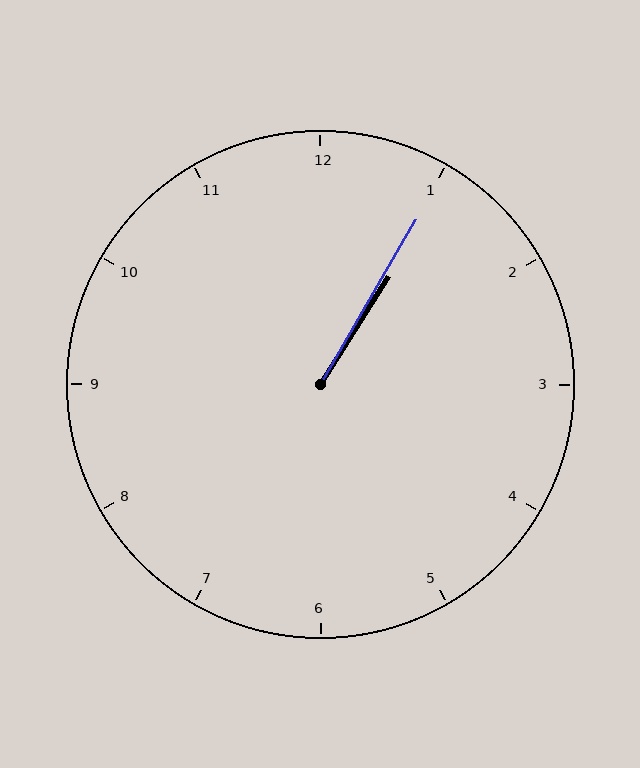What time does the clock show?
1:05.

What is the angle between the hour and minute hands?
Approximately 2 degrees.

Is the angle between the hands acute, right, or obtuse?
It is acute.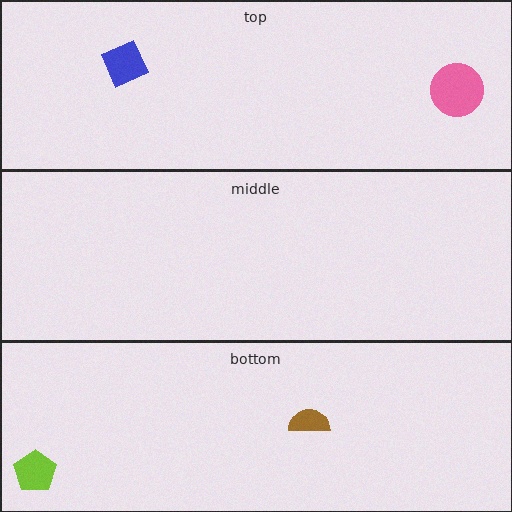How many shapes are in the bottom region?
2.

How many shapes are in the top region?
2.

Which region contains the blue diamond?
The top region.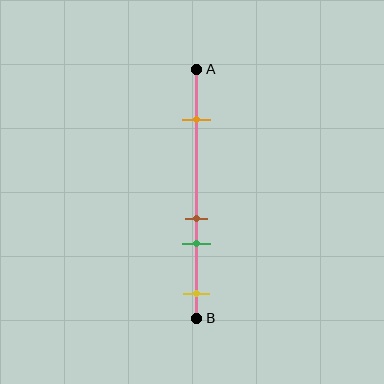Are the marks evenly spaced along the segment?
No, the marks are not evenly spaced.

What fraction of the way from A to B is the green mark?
The green mark is approximately 70% (0.7) of the way from A to B.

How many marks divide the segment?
There are 4 marks dividing the segment.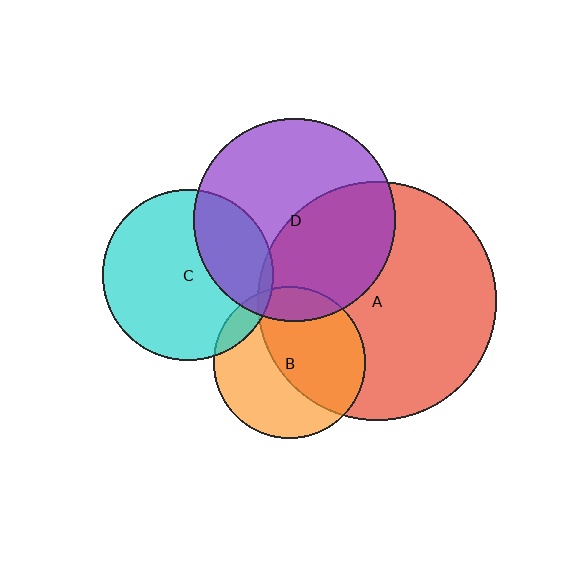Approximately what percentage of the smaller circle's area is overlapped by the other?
Approximately 5%.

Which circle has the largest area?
Circle A (red).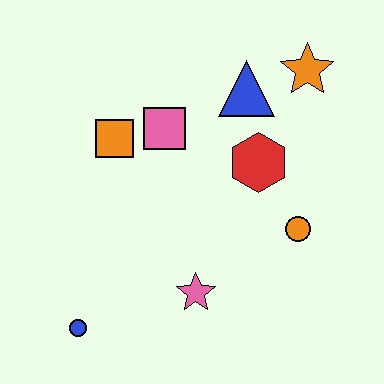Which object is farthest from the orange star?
The blue circle is farthest from the orange star.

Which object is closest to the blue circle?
The pink star is closest to the blue circle.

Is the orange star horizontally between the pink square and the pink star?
No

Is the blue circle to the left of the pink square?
Yes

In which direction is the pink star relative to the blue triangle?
The pink star is below the blue triangle.